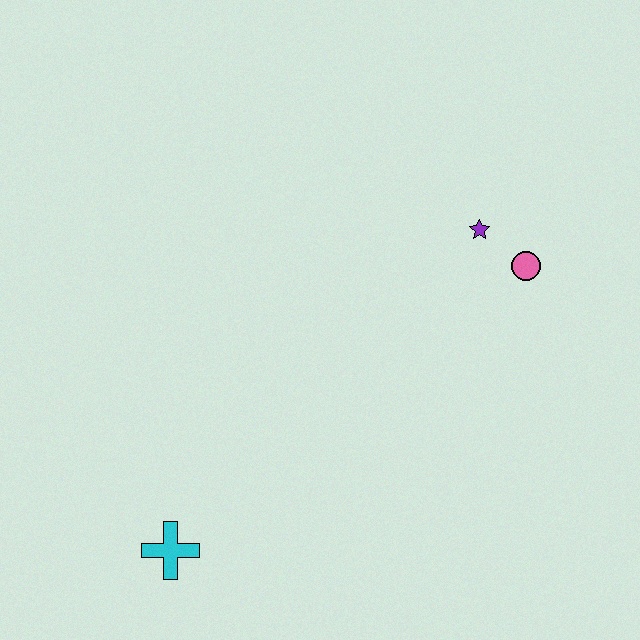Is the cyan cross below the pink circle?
Yes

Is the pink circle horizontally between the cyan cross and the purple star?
No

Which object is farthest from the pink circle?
The cyan cross is farthest from the pink circle.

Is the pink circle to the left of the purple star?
No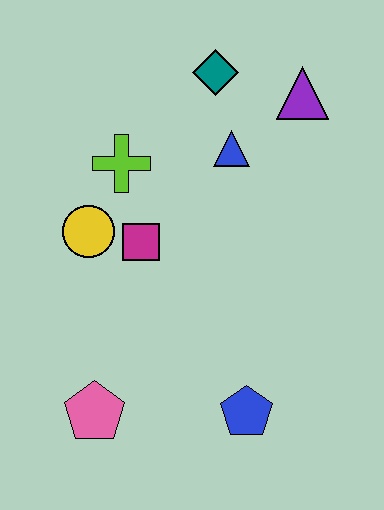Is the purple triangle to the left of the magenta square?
No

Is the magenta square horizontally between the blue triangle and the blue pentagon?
No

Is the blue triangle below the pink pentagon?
No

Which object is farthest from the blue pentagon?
The teal diamond is farthest from the blue pentagon.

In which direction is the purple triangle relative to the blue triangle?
The purple triangle is to the right of the blue triangle.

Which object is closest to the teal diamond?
The blue triangle is closest to the teal diamond.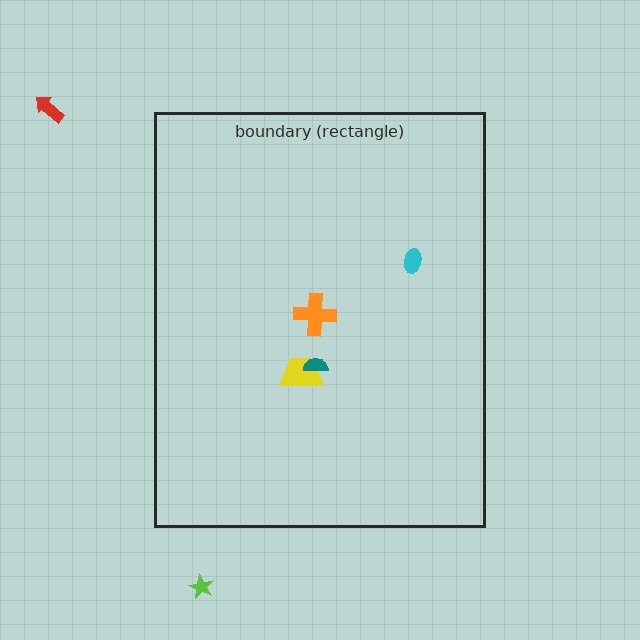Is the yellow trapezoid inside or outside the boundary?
Inside.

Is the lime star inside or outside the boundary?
Outside.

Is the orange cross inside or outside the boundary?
Inside.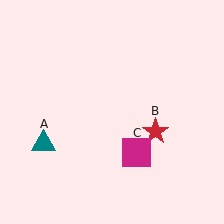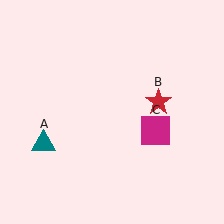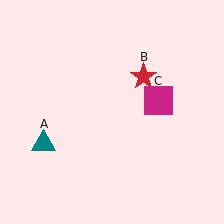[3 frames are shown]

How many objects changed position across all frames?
2 objects changed position: red star (object B), magenta square (object C).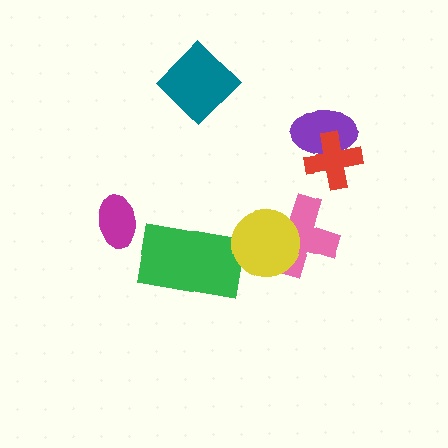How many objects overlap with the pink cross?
1 object overlaps with the pink cross.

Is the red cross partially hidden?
No, no other shape covers it.